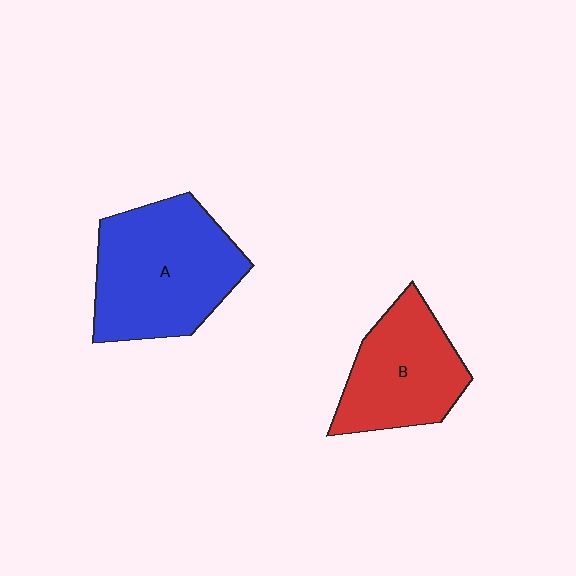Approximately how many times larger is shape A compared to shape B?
Approximately 1.4 times.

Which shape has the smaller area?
Shape B (red).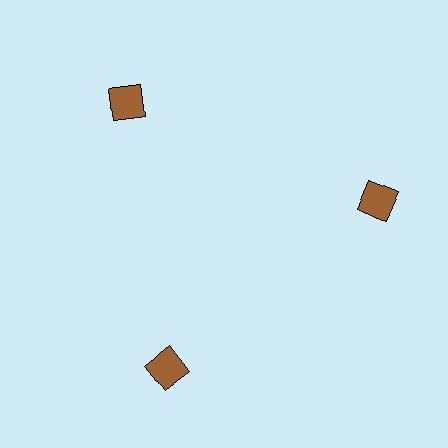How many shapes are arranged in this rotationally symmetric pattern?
There are 3 shapes, arranged in 3 groups of 1.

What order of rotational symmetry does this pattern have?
This pattern has 3-fold rotational symmetry.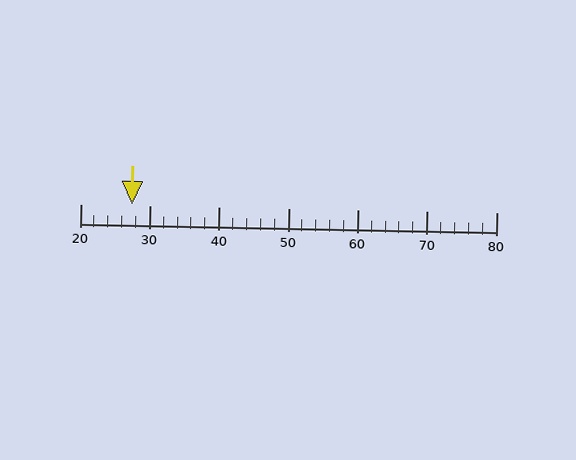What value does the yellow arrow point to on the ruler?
The yellow arrow points to approximately 27.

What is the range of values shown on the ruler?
The ruler shows values from 20 to 80.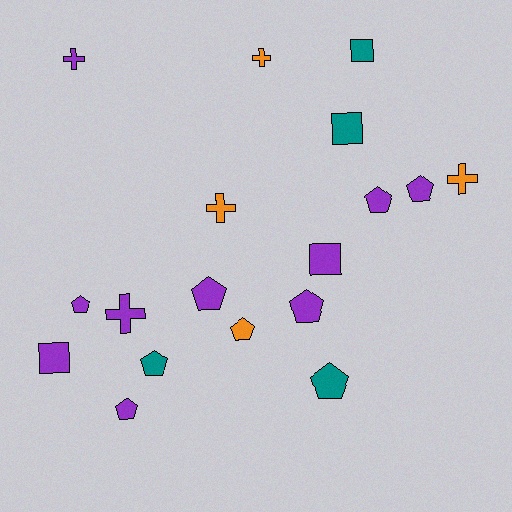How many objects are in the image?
There are 18 objects.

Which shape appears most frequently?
Pentagon, with 9 objects.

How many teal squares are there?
There are 2 teal squares.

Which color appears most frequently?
Purple, with 10 objects.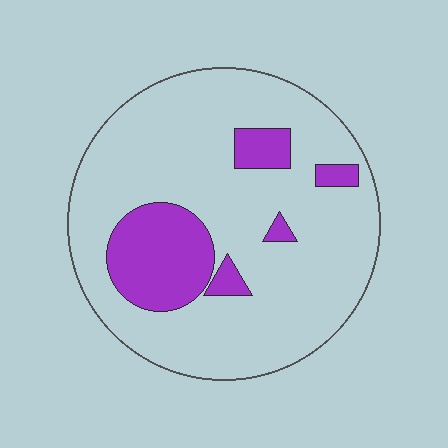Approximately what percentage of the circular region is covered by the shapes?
Approximately 20%.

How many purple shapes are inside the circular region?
5.